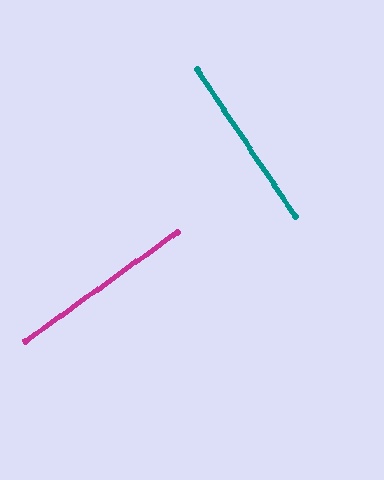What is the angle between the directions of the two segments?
Approximately 88 degrees.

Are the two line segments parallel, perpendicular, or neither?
Perpendicular — they meet at approximately 88°.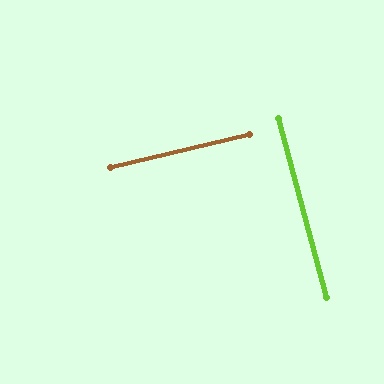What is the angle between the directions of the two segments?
Approximately 89 degrees.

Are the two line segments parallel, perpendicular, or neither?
Perpendicular — they meet at approximately 89°.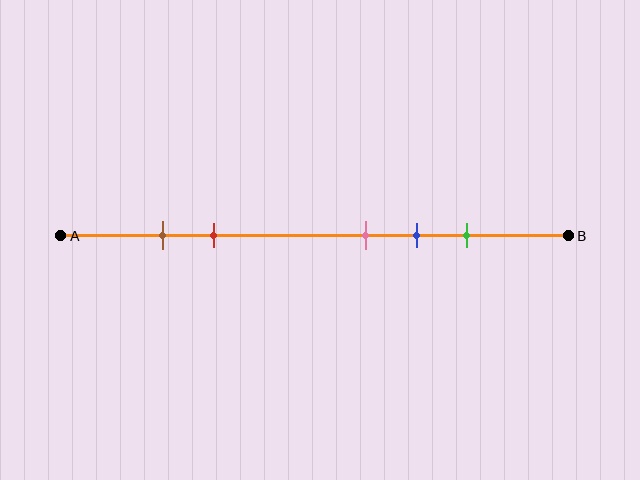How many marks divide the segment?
There are 5 marks dividing the segment.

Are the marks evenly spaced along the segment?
No, the marks are not evenly spaced.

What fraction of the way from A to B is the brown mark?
The brown mark is approximately 20% (0.2) of the way from A to B.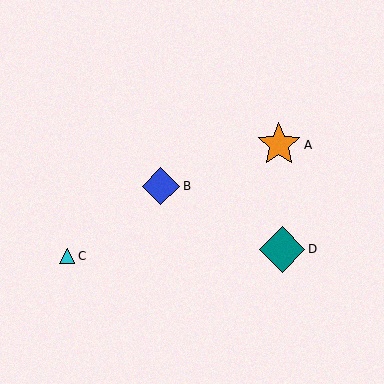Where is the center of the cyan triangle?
The center of the cyan triangle is at (67, 256).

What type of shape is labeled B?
Shape B is a blue diamond.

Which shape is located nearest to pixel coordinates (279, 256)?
The teal diamond (labeled D) at (282, 249) is nearest to that location.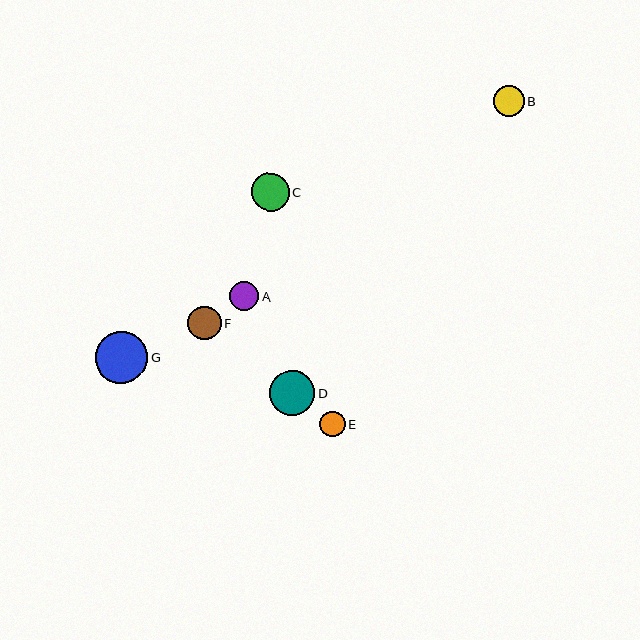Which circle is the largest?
Circle G is the largest with a size of approximately 52 pixels.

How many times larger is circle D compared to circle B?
Circle D is approximately 1.5 times the size of circle B.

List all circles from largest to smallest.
From largest to smallest: G, D, C, F, B, A, E.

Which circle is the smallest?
Circle E is the smallest with a size of approximately 25 pixels.